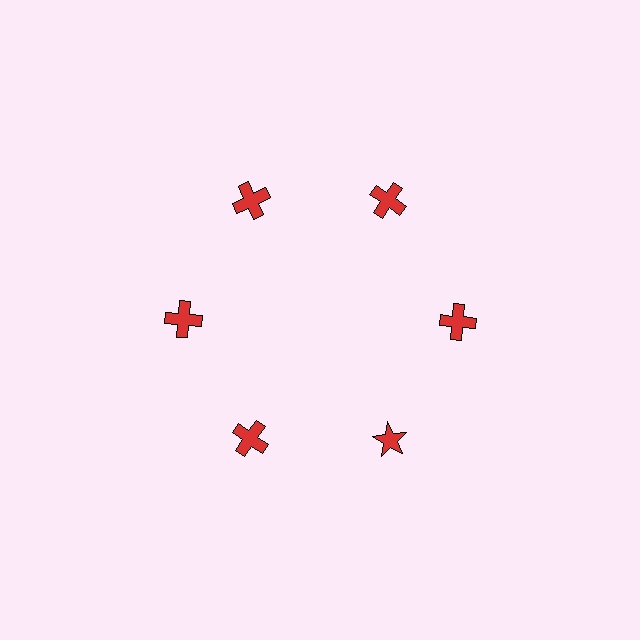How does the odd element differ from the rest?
It has a different shape: star instead of cross.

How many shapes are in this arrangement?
There are 6 shapes arranged in a ring pattern.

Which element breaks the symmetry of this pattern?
The red star at roughly the 5 o'clock position breaks the symmetry. All other shapes are red crosses.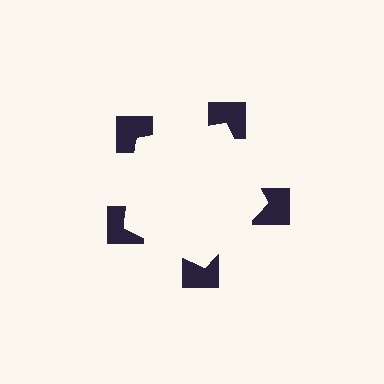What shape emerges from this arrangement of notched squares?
An illusory pentagon — its edges are inferred from the aligned wedge cuts in the notched squares, not physically drawn.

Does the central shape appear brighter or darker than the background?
It typically appears slightly brighter than the background, even though no actual brightness change is drawn.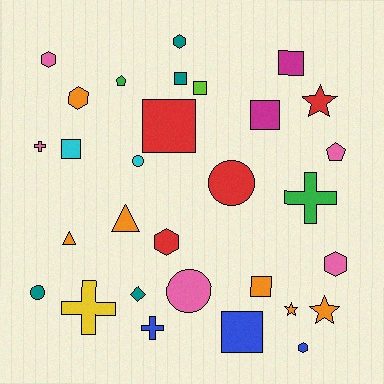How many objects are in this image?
There are 30 objects.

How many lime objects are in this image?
There is 1 lime object.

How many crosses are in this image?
There are 4 crosses.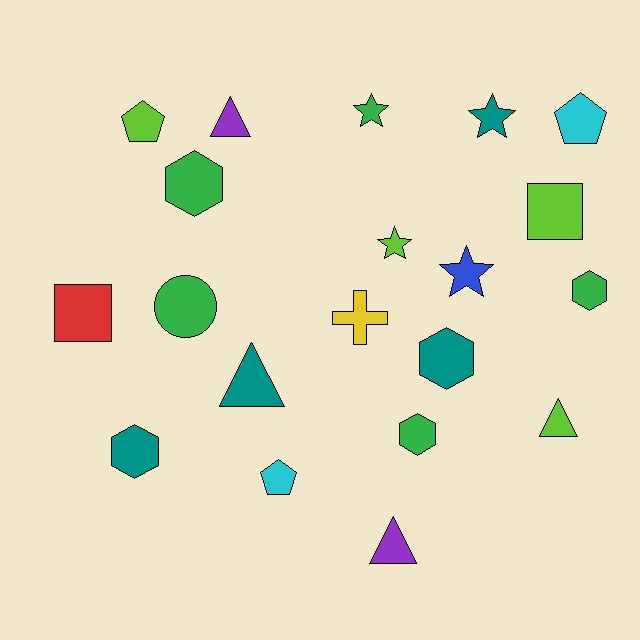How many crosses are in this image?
There is 1 cross.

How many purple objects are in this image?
There are 2 purple objects.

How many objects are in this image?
There are 20 objects.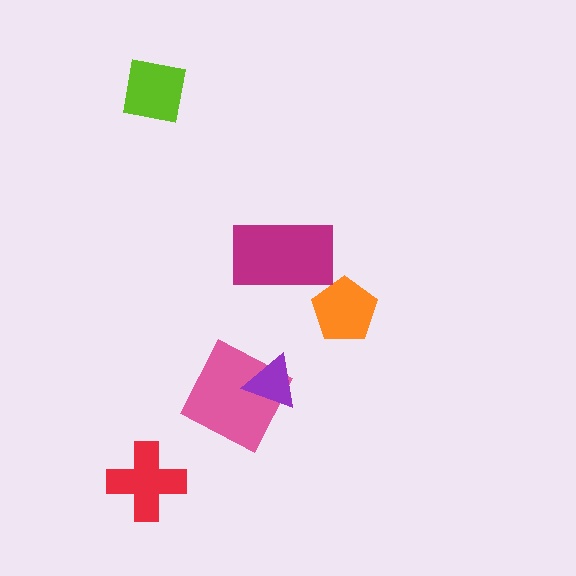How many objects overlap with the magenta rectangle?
0 objects overlap with the magenta rectangle.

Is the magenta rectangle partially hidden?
No, no other shape covers it.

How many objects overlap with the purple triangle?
1 object overlaps with the purple triangle.